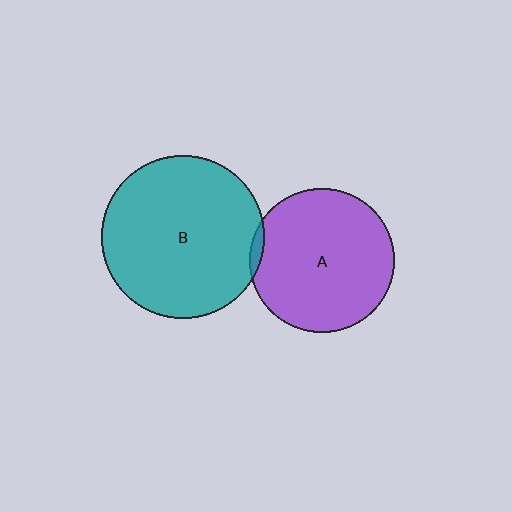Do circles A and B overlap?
Yes.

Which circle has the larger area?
Circle B (teal).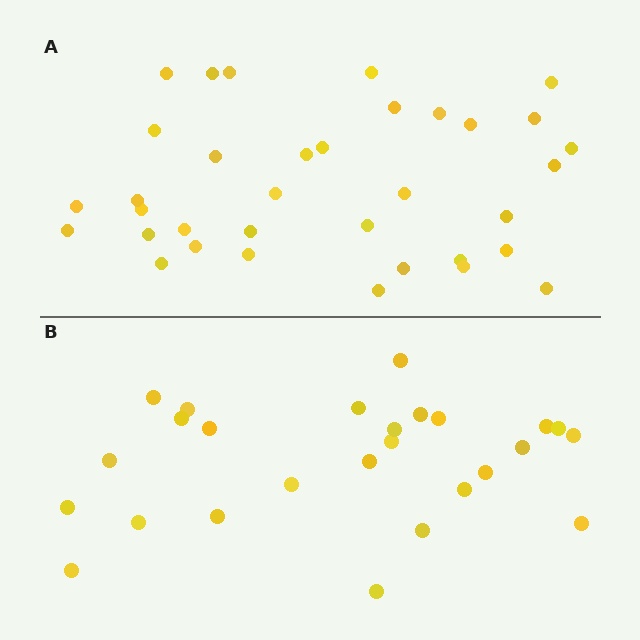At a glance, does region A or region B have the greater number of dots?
Region A (the top region) has more dots.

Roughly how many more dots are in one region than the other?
Region A has roughly 8 or so more dots than region B.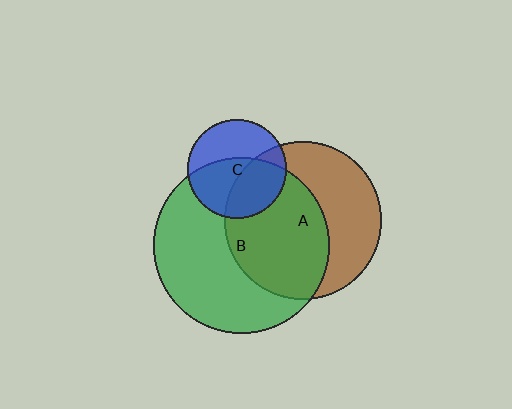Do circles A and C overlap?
Yes.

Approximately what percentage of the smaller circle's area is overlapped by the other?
Approximately 35%.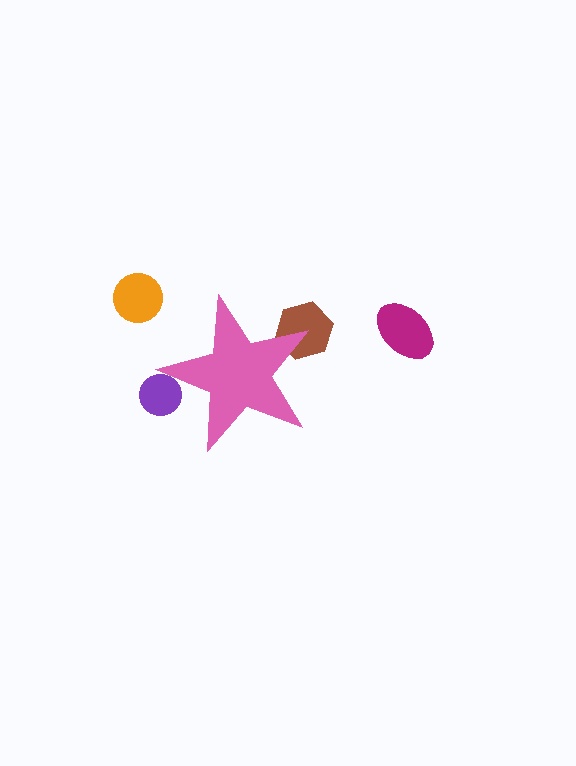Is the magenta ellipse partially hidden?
No, the magenta ellipse is fully visible.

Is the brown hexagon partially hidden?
Yes, the brown hexagon is partially hidden behind the pink star.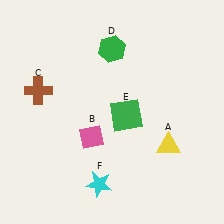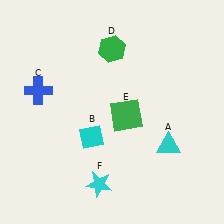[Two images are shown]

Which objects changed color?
A changed from yellow to cyan. B changed from pink to cyan. C changed from brown to blue.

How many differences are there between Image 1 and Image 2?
There are 3 differences between the two images.